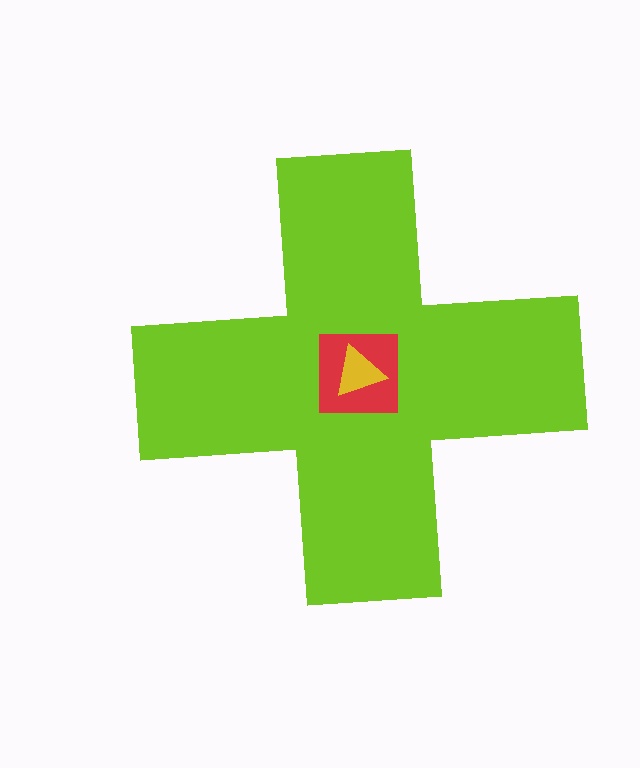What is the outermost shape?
The lime cross.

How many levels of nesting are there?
3.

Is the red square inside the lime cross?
Yes.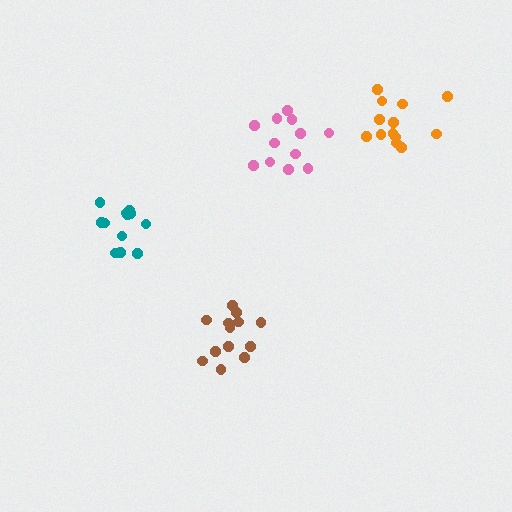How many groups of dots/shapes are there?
There are 4 groups.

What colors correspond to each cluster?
The clusters are colored: teal, brown, pink, orange.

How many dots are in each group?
Group 1: 12 dots, Group 2: 13 dots, Group 3: 12 dots, Group 4: 13 dots (50 total).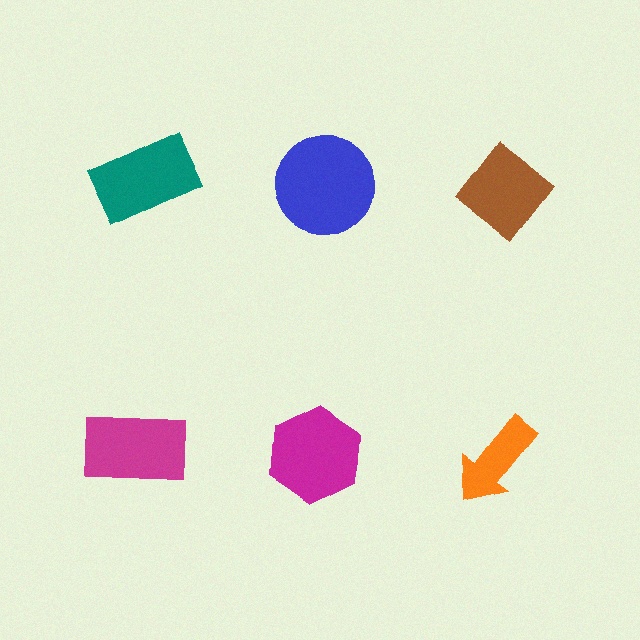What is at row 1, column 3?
A brown diamond.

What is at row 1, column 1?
A teal rectangle.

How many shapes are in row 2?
3 shapes.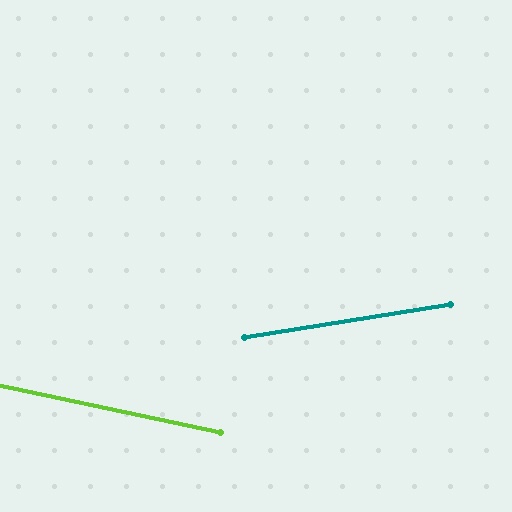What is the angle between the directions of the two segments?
Approximately 21 degrees.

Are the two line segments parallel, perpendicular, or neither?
Neither parallel nor perpendicular — they differ by about 21°.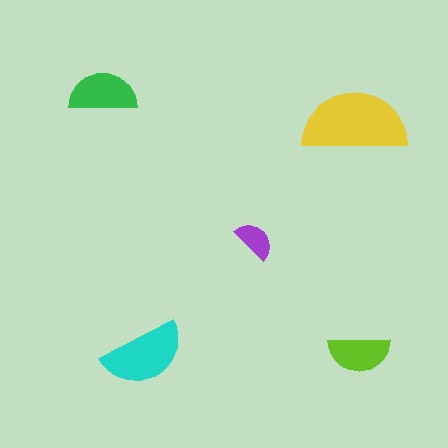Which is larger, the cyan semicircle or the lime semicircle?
The cyan one.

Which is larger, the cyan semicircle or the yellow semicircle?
The yellow one.